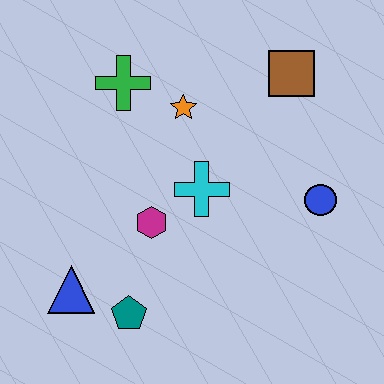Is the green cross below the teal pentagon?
No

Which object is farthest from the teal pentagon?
The brown square is farthest from the teal pentagon.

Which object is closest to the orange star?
The green cross is closest to the orange star.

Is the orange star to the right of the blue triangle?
Yes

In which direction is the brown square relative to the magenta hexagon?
The brown square is above the magenta hexagon.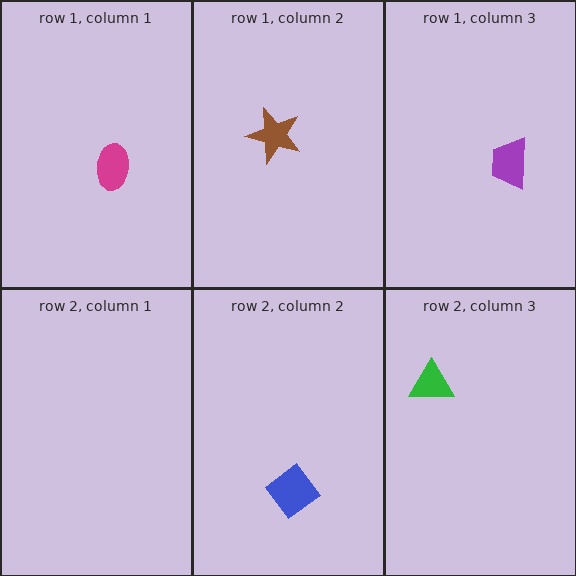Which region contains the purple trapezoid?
The row 1, column 3 region.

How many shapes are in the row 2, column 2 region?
1.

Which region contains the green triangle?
The row 2, column 3 region.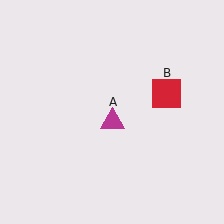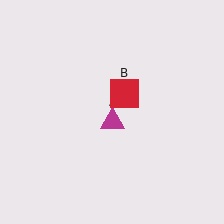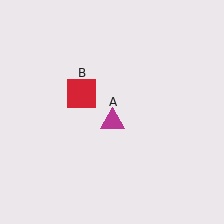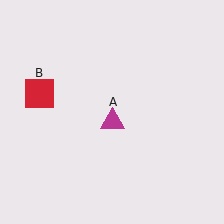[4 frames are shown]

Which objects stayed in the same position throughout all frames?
Magenta triangle (object A) remained stationary.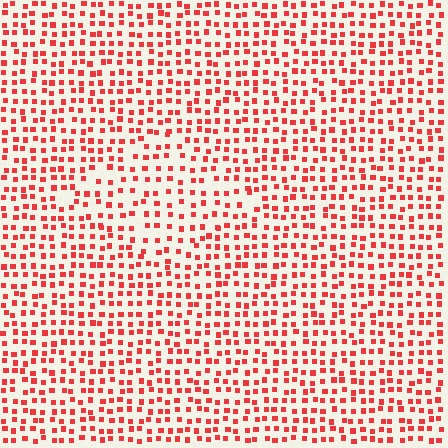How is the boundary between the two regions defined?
The boundary is defined by a change in element density (approximately 1.5x ratio). All elements are the same color, size, and shape.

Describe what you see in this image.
The image contains small red elements arranged at two different densities. A diamond-shaped region is visible where the elements are less densely packed than the surrounding area.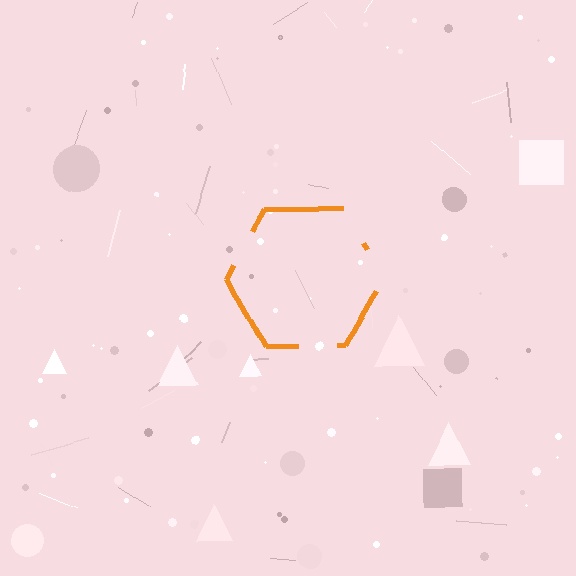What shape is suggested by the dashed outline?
The dashed outline suggests a hexagon.